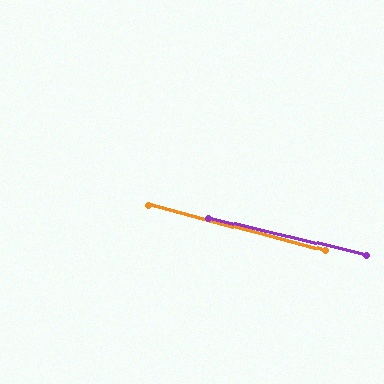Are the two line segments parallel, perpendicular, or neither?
Parallel — their directions differ by only 1.1°.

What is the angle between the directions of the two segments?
Approximately 1 degree.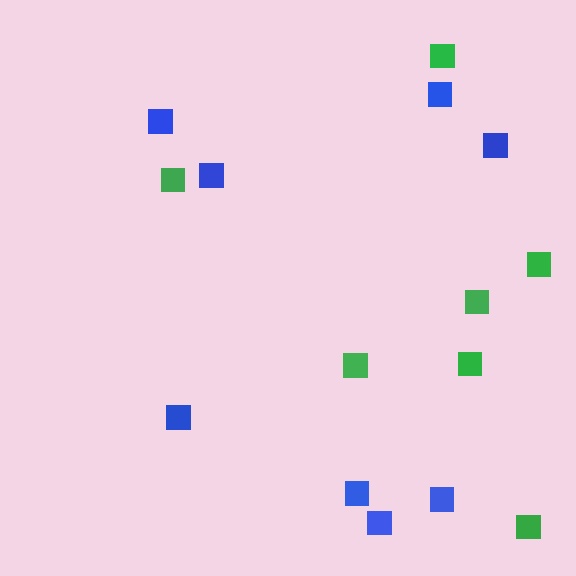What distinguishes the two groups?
There are 2 groups: one group of blue squares (8) and one group of green squares (7).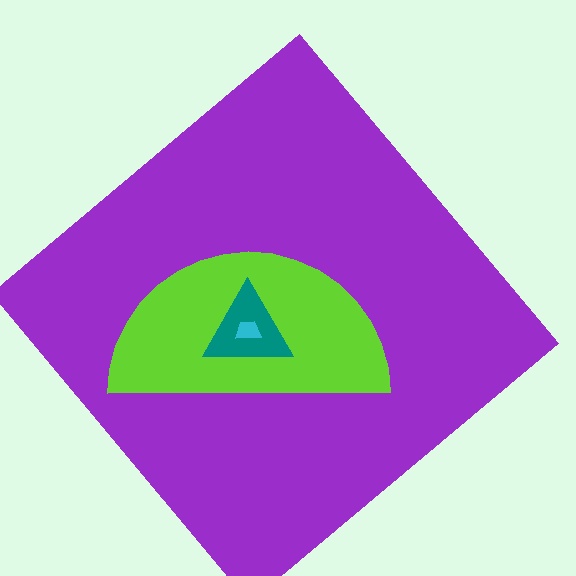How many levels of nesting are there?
4.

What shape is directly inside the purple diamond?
The lime semicircle.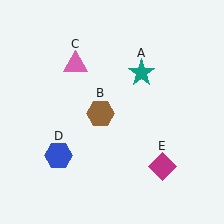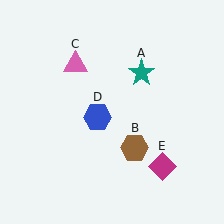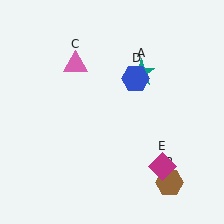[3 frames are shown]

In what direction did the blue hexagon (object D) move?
The blue hexagon (object D) moved up and to the right.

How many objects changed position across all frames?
2 objects changed position: brown hexagon (object B), blue hexagon (object D).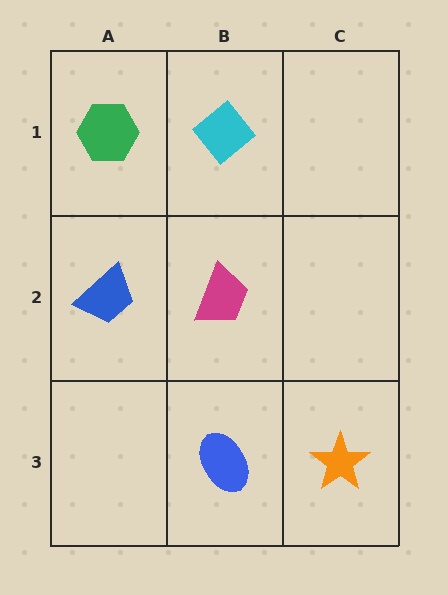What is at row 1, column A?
A green hexagon.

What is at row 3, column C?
An orange star.